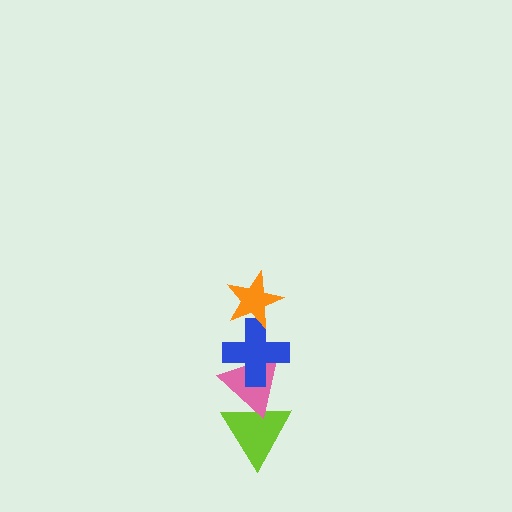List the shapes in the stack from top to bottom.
From top to bottom: the orange star, the blue cross, the pink triangle, the lime triangle.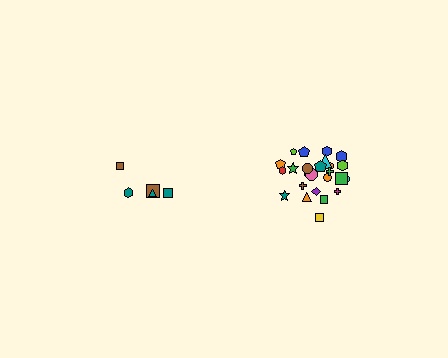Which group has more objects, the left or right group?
The right group.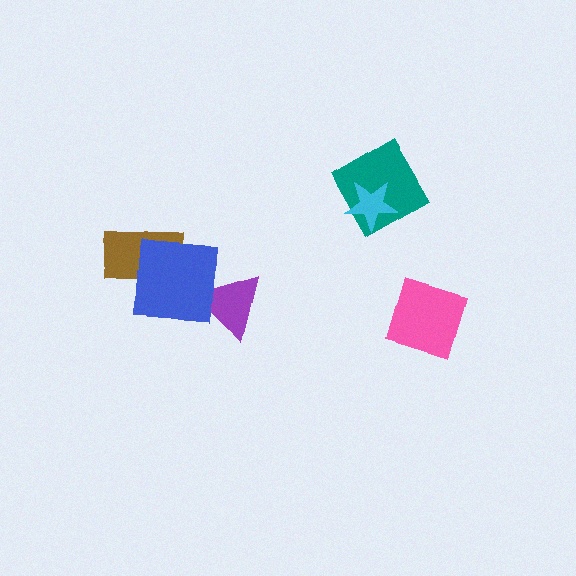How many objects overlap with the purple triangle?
1 object overlaps with the purple triangle.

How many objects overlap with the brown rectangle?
1 object overlaps with the brown rectangle.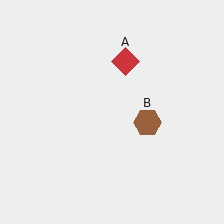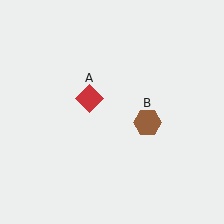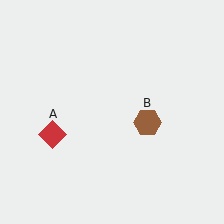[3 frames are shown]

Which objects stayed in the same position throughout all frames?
Brown hexagon (object B) remained stationary.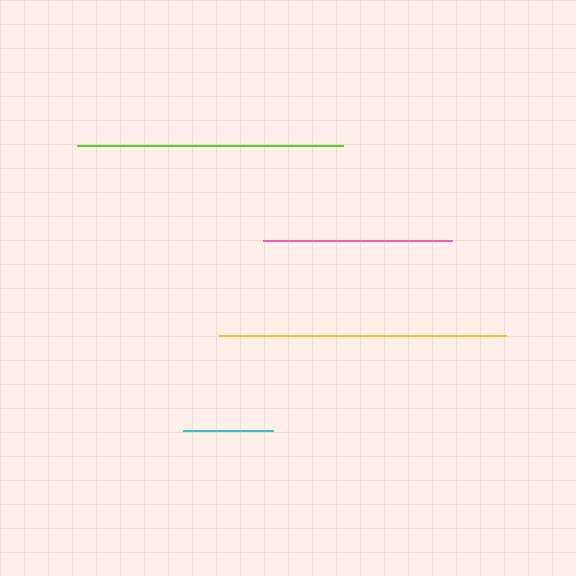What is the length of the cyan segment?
The cyan segment is approximately 89 pixels long.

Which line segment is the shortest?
The cyan line is the shortest at approximately 89 pixels.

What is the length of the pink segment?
The pink segment is approximately 189 pixels long.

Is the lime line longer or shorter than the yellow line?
The yellow line is longer than the lime line.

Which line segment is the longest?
The yellow line is the longest at approximately 287 pixels.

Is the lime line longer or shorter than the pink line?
The lime line is longer than the pink line.